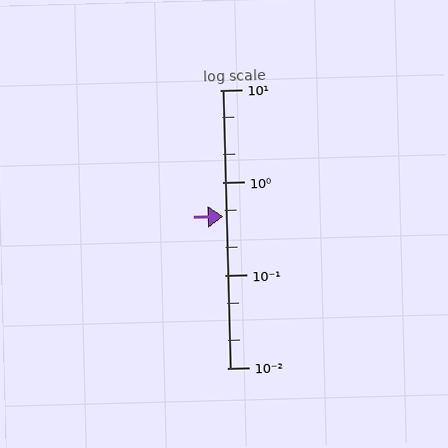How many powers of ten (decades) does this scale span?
The scale spans 3 decades, from 0.01 to 10.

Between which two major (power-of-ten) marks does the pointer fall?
The pointer is between 0.1 and 1.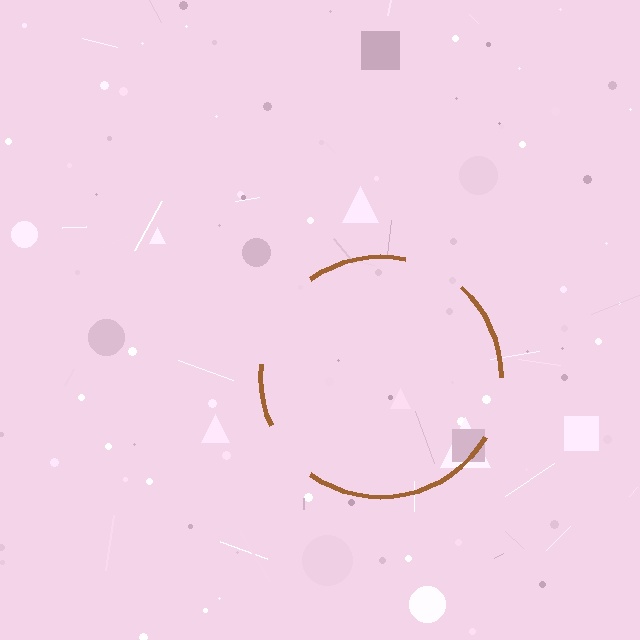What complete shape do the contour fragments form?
The contour fragments form a circle.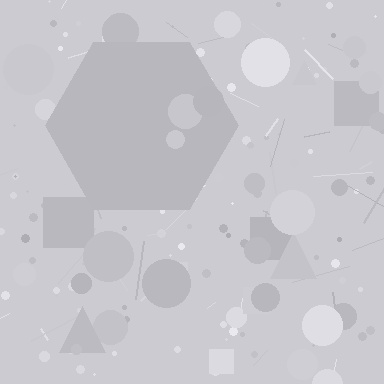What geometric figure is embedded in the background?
A hexagon is embedded in the background.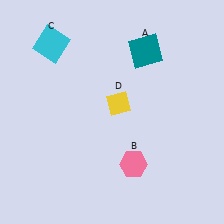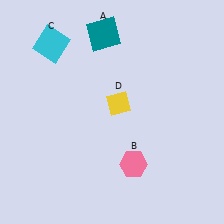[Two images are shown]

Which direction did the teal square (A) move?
The teal square (A) moved left.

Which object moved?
The teal square (A) moved left.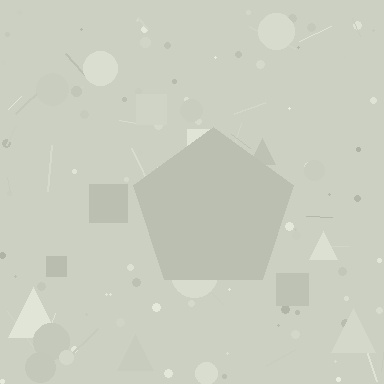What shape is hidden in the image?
A pentagon is hidden in the image.